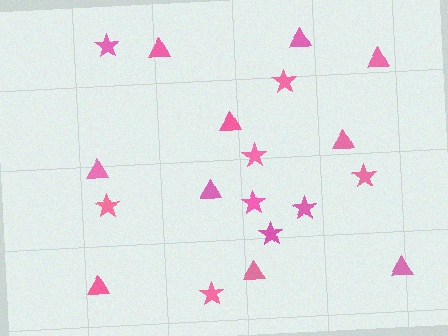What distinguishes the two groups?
There are 2 groups: one group of stars (9) and one group of triangles (10).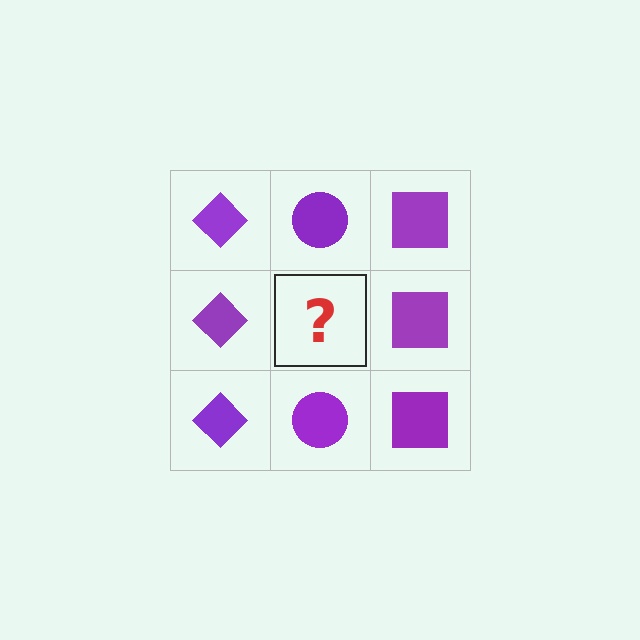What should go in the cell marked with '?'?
The missing cell should contain a purple circle.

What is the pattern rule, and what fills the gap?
The rule is that each column has a consistent shape. The gap should be filled with a purple circle.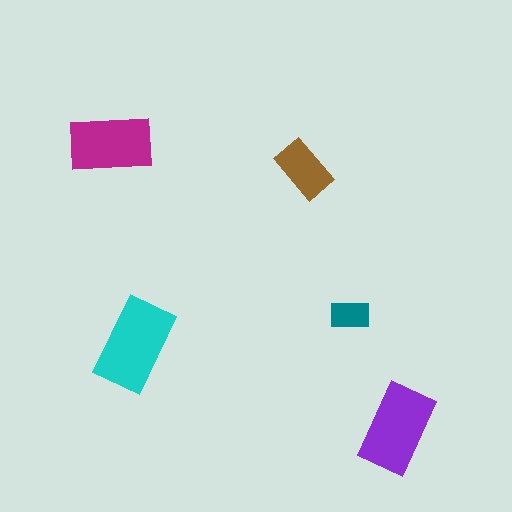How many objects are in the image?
There are 5 objects in the image.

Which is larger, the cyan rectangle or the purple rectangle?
The cyan one.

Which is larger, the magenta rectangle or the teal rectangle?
The magenta one.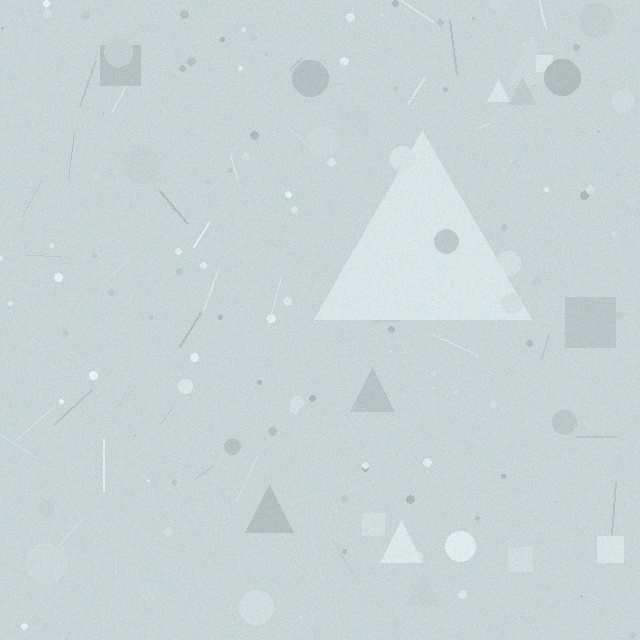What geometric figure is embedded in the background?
A triangle is embedded in the background.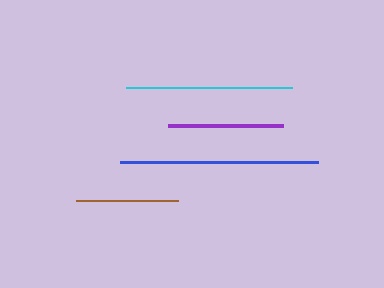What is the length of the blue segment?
The blue segment is approximately 198 pixels long.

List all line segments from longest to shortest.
From longest to shortest: blue, cyan, purple, brown.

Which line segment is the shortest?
The brown line is the shortest at approximately 102 pixels.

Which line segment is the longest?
The blue line is the longest at approximately 198 pixels.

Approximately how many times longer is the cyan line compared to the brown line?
The cyan line is approximately 1.6 times the length of the brown line.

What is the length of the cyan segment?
The cyan segment is approximately 166 pixels long.